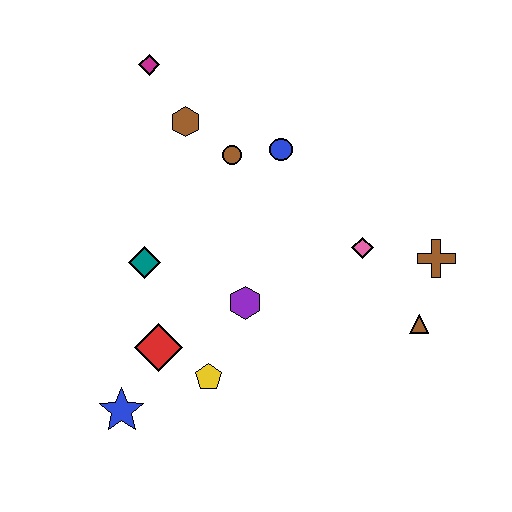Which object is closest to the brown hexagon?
The brown circle is closest to the brown hexagon.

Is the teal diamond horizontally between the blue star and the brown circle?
Yes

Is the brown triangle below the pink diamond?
Yes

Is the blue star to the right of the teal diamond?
No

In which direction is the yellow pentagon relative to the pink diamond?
The yellow pentagon is to the left of the pink diamond.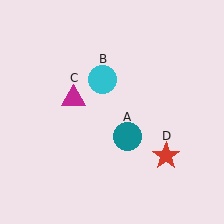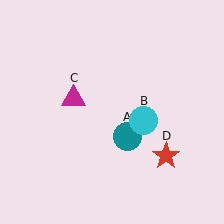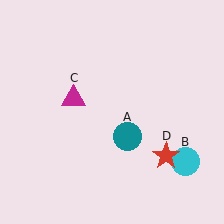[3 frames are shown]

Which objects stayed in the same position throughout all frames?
Teal circle (object A) and magenta triangle (object C) and red star (object D) remained stationary.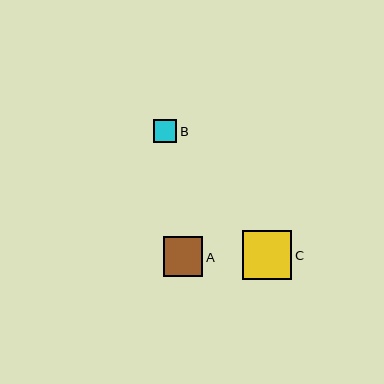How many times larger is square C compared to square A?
Square C is approximately 1.2 times the size of square A.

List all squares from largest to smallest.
From largest to smallest: C, A, B.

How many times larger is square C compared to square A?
Square C is approximately 1.2 times the size of square A.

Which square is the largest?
Square C is the largest with a size of approximately 50 pixels.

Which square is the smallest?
Square B is the smallest with a size of approximately 23 pixels.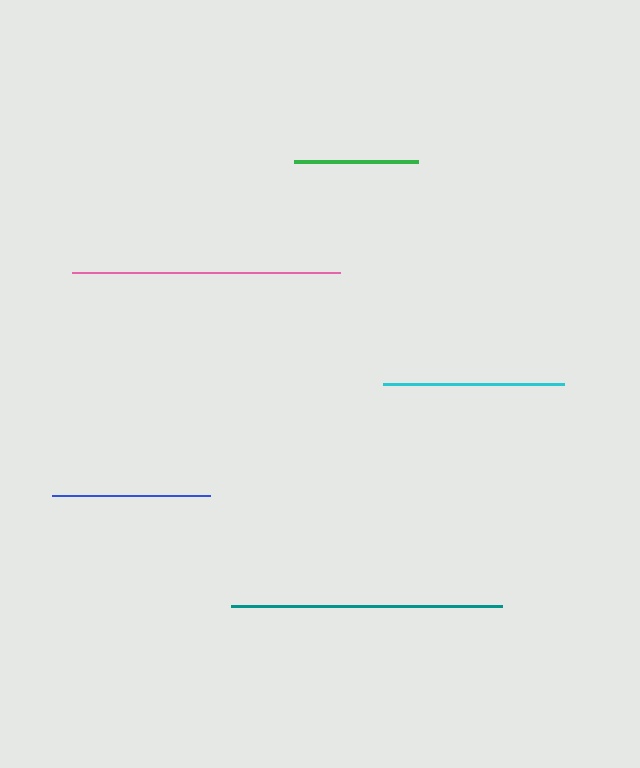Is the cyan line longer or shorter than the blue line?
The cyan line is longer than the blue line.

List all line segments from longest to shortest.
From longest to shortest: teal, pink, cyan, blue, green.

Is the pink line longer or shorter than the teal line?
The teal line is longer than the pink line.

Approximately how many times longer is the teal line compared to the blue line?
The teal line is approximately 1.7 times the length of the blue line.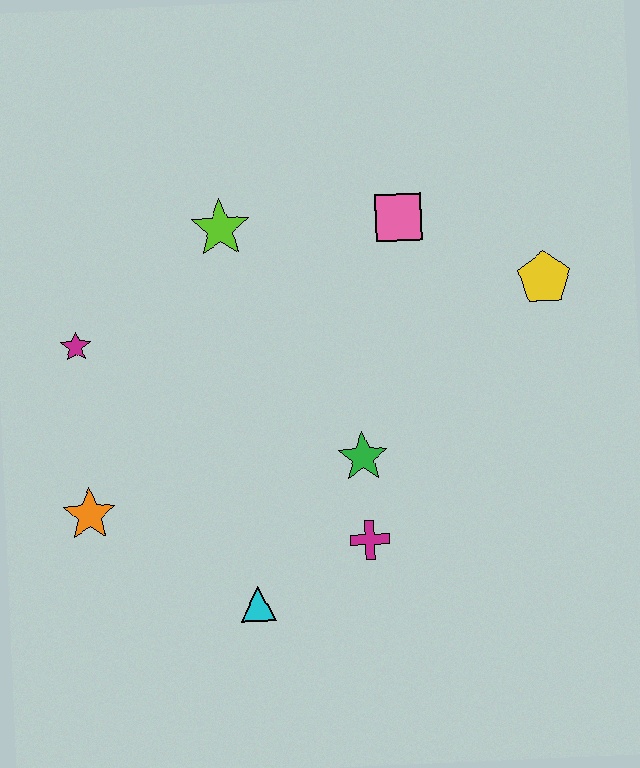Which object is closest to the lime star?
The pink square is closest to the lime star.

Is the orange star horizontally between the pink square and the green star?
No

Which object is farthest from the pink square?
The orange star is farthest from the pink square.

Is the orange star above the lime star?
No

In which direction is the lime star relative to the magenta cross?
The lime star is above the magenta cross.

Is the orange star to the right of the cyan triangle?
No